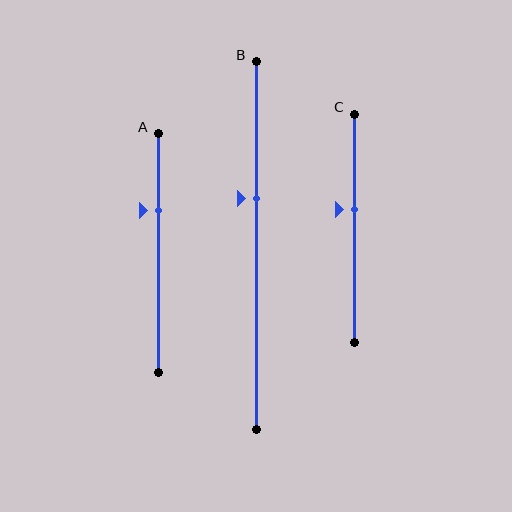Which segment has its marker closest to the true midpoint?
Segment C has its marker closest to the true midpoint.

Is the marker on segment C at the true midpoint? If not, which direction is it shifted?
No, the marker on segment C is shifted upward by about 9% of the segment length.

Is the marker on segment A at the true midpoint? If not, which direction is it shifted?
No, the marker on segment A is shifted upward by about 18% of the segment length.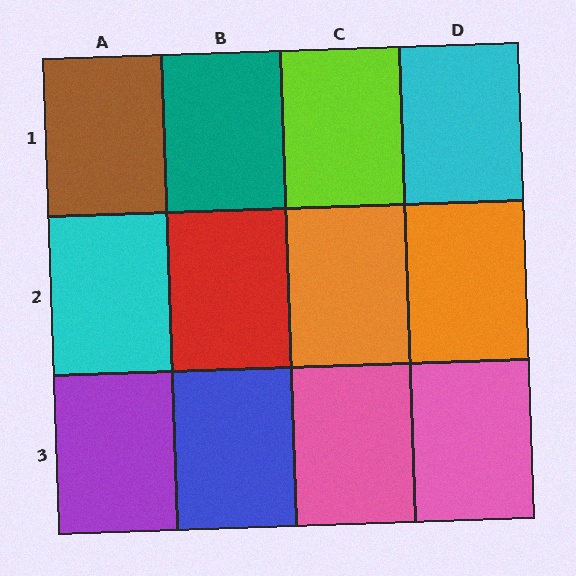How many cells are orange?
2 cells are orange.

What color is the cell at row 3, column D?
Pink.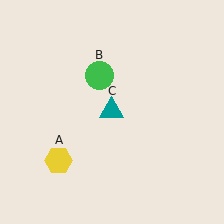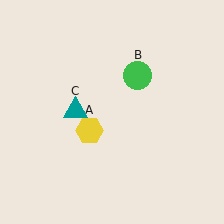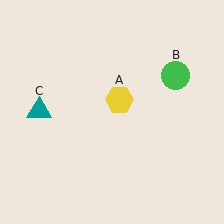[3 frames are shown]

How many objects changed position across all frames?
3 objects changed position: yellow hexagon (object A), green circle (object B), teal triangle (object C).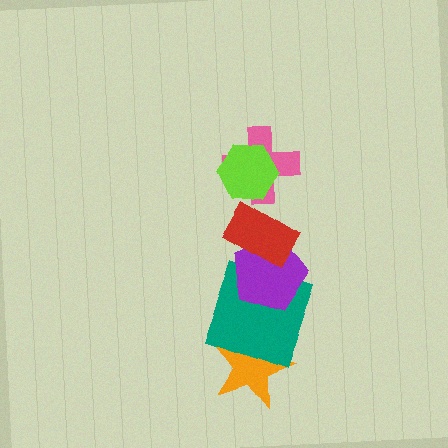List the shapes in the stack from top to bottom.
From top to bottom: the lime hexagon, the pink cross, the red rectangle, the purple pentagon, the teal square, the orange star.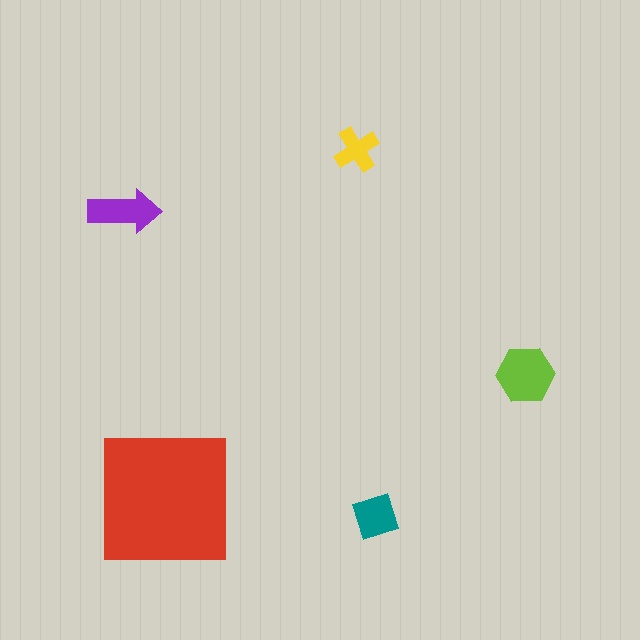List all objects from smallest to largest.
The yellow cross, the teal diamond, the purple arrow, the lime hexagon, the red square.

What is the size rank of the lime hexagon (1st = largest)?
2nd.